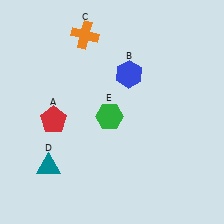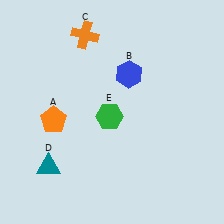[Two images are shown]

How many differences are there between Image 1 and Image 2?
There is 1 difference between the two images.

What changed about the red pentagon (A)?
In Image 1, A is red. In Image 2, it changed to orange.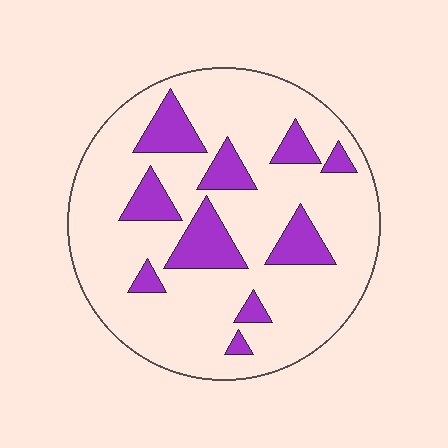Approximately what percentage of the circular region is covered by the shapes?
Approximately 20%.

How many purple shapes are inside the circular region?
10.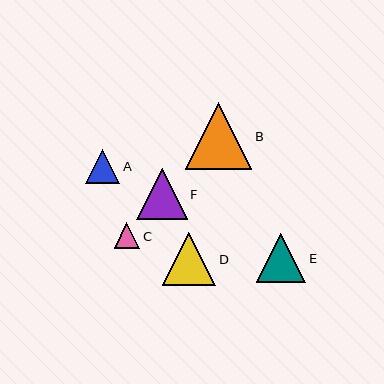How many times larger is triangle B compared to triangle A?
Triangle B is approximately 2.0 times the size of triangle A.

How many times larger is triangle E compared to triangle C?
Triangle E is approximately 1.9 times the size of triangle C.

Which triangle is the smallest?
Triangle C is the smallest with a size of approximately 26 pixels.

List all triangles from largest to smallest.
From largest to smallest: B, D, F, E, A, C.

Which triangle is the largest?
Triangle B is the largest with a size of approximately 67 pixels.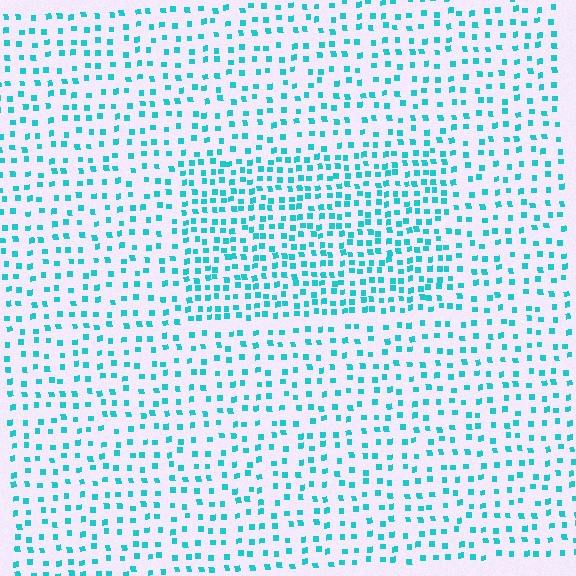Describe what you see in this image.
The image contains small cyan elements arranged at two different densities. A rectangle-shaped region is visible where the elements are more densely packed than the surrounding area.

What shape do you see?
I see a rectangle.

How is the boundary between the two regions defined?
The boundary is defined by a change in element density (approximately 1.8x ratio). All elements are the same color, size, and shape.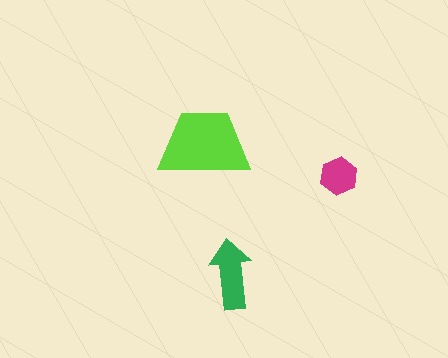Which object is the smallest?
The magenta hexagon.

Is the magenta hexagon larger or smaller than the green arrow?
Smaller.